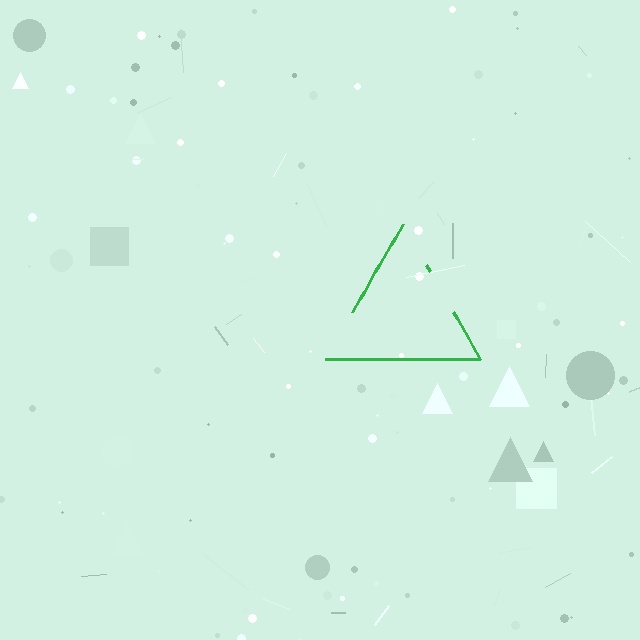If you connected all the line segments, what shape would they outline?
They would outline a triangle.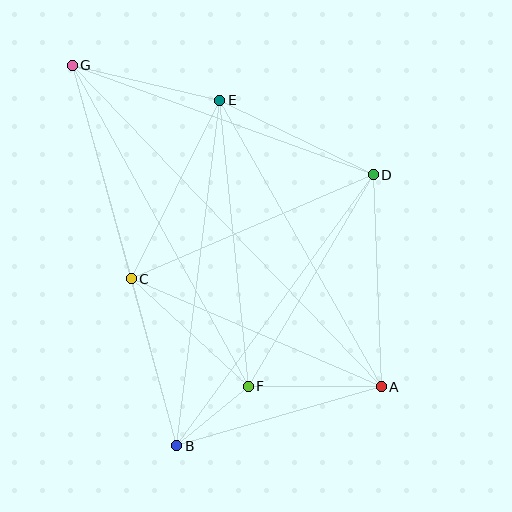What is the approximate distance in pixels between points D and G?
The distance between D and G is approximately 320 pixels.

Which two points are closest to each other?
Points B and F are closest to each other.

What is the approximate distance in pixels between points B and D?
The distance between B and D is approximately 335 pixels.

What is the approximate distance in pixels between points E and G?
The distance between E and G is approximately 152 pixels.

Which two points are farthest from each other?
Points A and G are farthest from each other.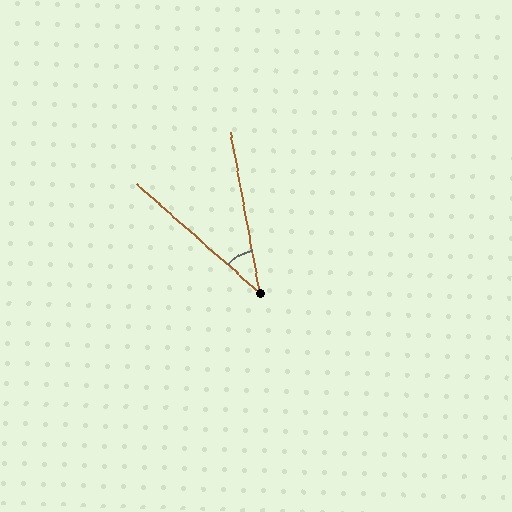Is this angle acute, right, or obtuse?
It is acute.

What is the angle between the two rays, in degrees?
Approximately 38 degrees.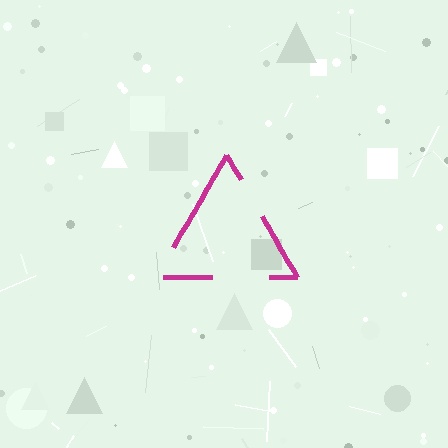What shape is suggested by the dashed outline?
The dashed outline suggests a triangle.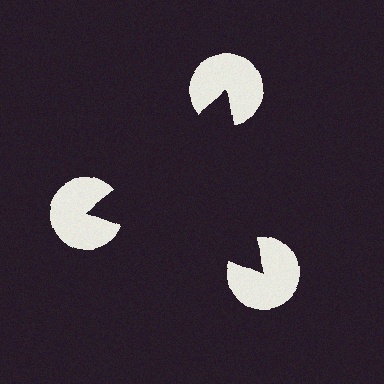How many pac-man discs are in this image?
There are 3 — one at each vertex of the illusory triangle.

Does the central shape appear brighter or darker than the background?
It typically appears slightly darker than the background, even though no actual brightness change is drawn.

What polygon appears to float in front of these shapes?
An illusory triangle — its edges are inferred from the aligned wedge cuts in the pac-man discs, not physically drawn.